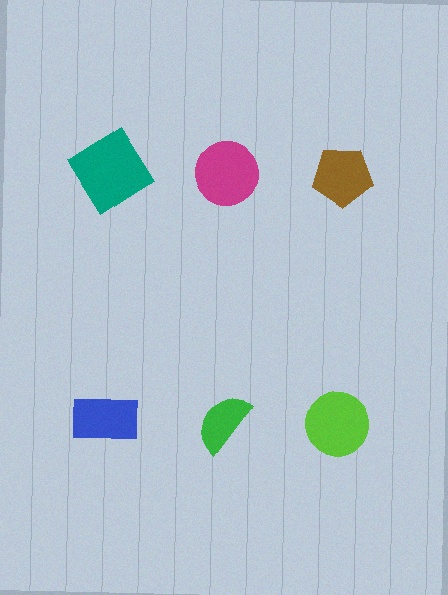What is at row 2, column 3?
A lime circle.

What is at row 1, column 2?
A magenta circle.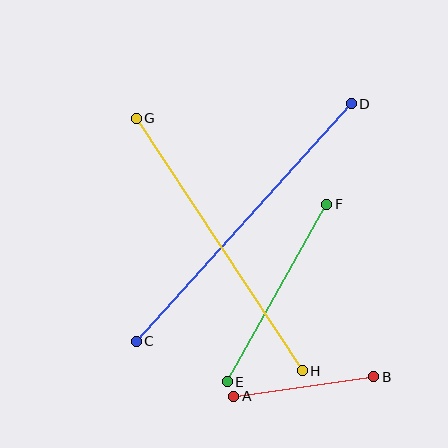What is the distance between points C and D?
The distance is approximately 320 pixels.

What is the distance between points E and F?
The distance is approximately 204 pixels.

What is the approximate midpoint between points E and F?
The midpoint is at approximately (277, 293) pixels.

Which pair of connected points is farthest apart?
Points C and D are farthest apart.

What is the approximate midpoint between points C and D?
The midpoint is at approximately (244, 222) pixels.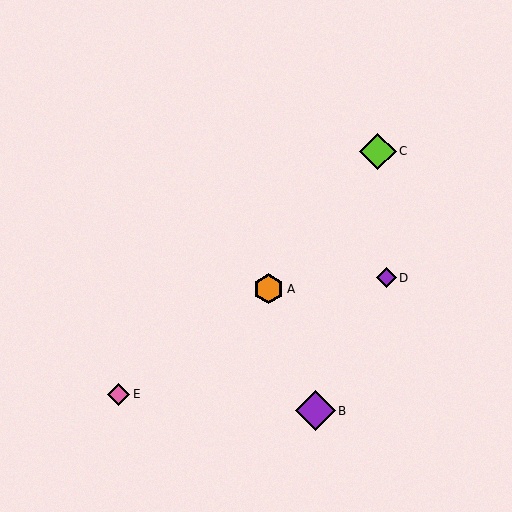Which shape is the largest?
The purple diamond (labeled B) is the largest.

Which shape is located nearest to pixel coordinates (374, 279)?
The purple diamond (labeled D) at (386, 278) is nearest to that location.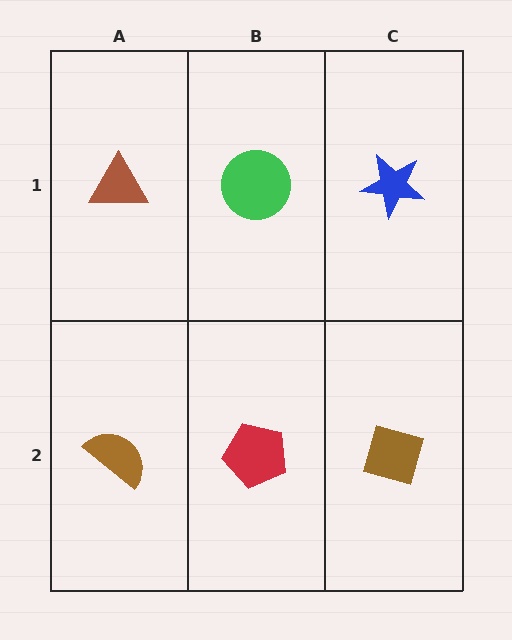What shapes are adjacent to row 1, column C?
A brown diamond (row 2, column C), a green circle (row 1, column B).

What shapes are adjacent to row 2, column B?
A green circle (row 1, column B), a brown semicircle (row 2, column A), a brown diamond (row 2, column C).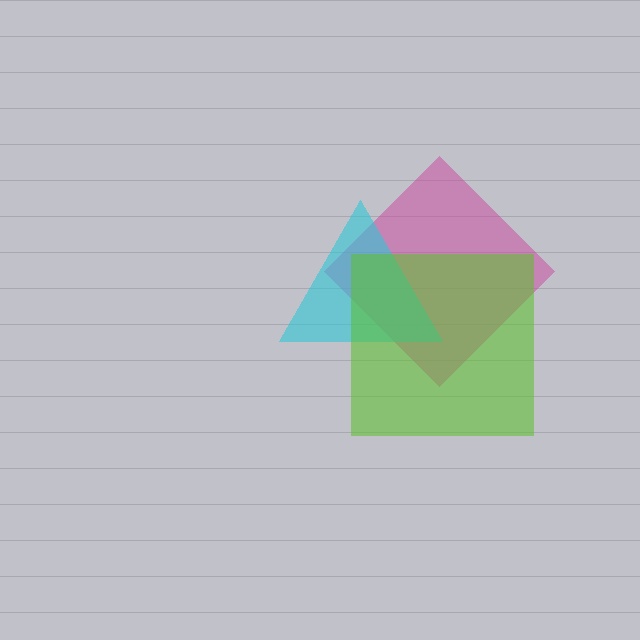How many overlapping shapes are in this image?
There are 3 overlapping shapes in the image.